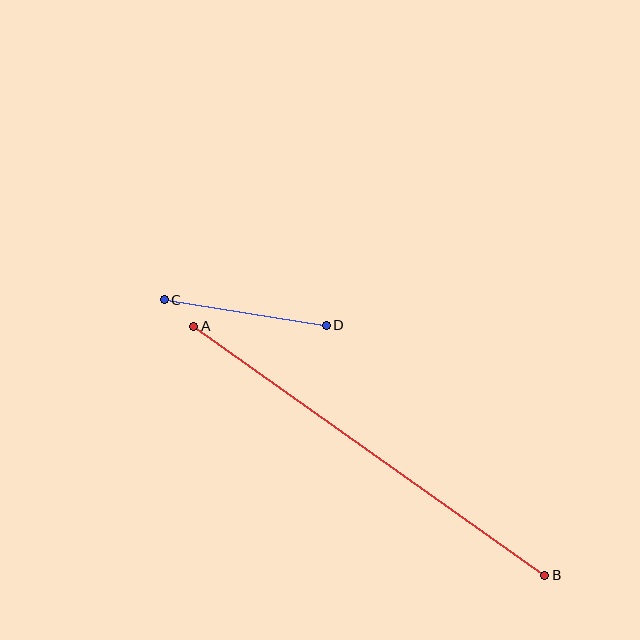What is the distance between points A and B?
The distance is approximately 430 pixels.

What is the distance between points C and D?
The distance is approximately 164 pixels.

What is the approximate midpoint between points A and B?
The midpoint is at approximately (369, 451) pixels.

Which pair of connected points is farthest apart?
Points A and B are farthest apart.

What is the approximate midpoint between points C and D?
The midpoint is at approximately (245, 313) pixels.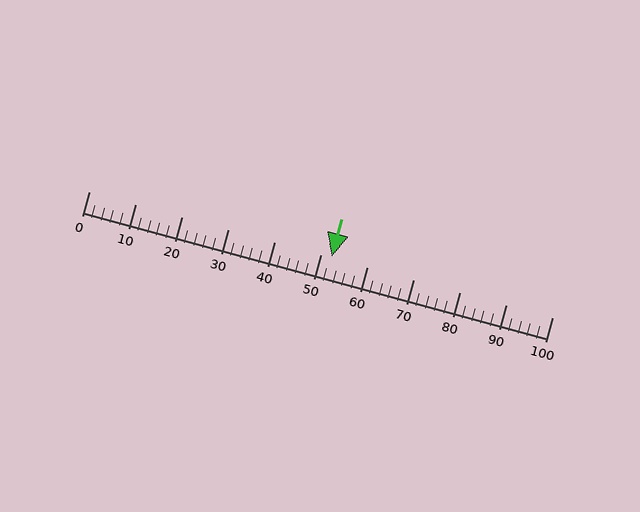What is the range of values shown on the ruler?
The ruler shows values from 0 to 100.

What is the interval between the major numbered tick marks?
The major tick marks are spaced 10 units apart.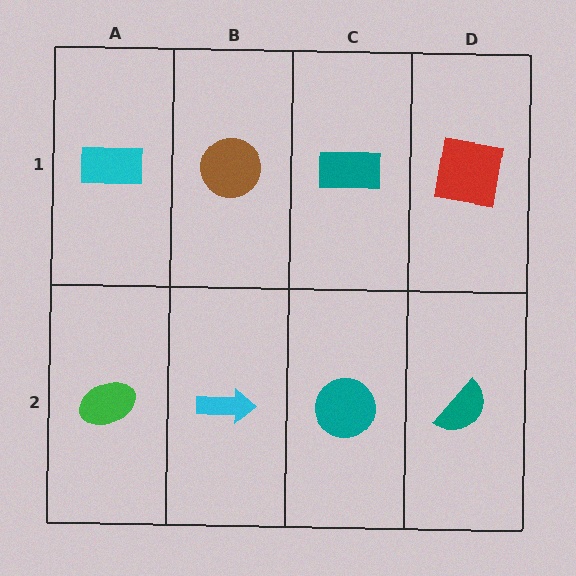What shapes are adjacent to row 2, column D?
A red square (row 1, column D), a teal circle (row 2, column C).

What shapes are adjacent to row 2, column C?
A teal rectangle (row 1, column C), a cyan arrow (row 2, column B), a teal semicircle (row 2, column D).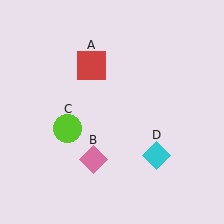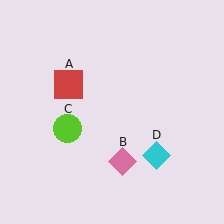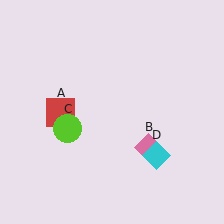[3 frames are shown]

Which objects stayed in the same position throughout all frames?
Lime circle (object C) and cyan diamond (object D) remained stationary.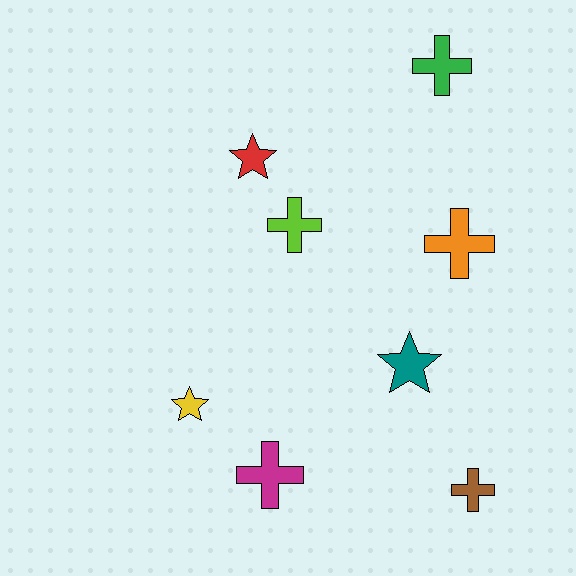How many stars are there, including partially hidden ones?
There are 3 stars.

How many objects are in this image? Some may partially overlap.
There are 8 objects.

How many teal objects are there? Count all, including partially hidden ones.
There is 1 teal object.